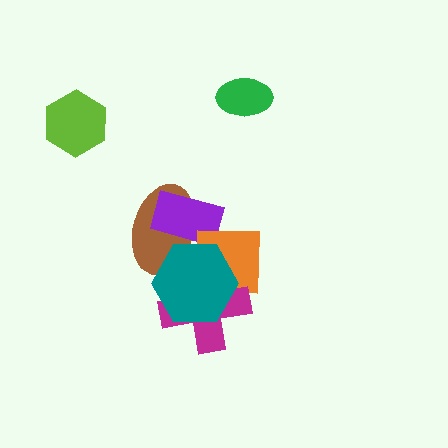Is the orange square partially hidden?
Yes, it is partially covered by another shape.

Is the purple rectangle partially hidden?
Yes, it is partially covered by another shape.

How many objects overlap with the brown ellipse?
3 objects overlap with the brown ellipse.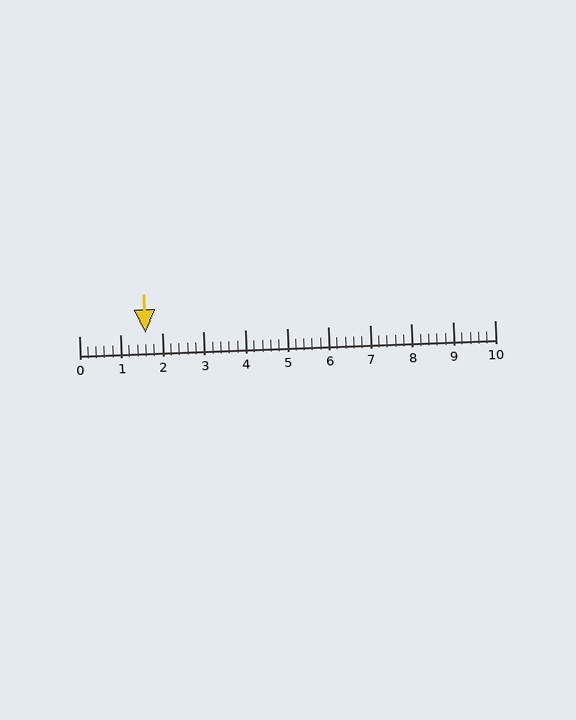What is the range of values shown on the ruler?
The ruler shows values from 0 to 10.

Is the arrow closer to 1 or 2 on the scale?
The arrow is closer to 2.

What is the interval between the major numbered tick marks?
The major tick marks are spaced 1 units apart.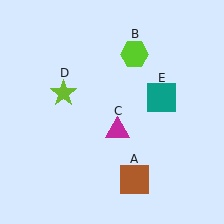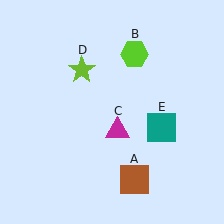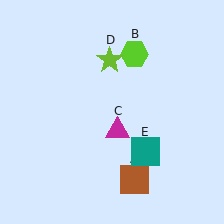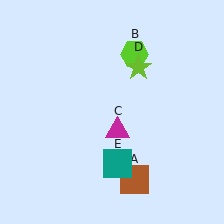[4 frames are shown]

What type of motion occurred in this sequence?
The lime star (object D), teal square (object E) rotated clockwise around the center of the scene.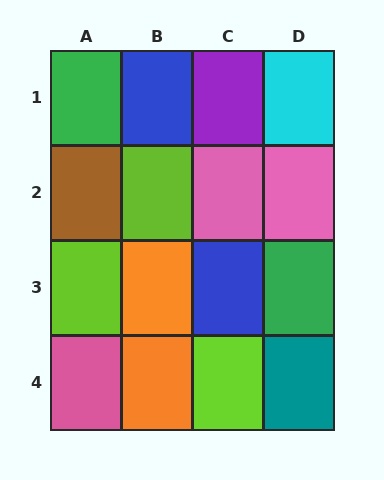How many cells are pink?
3 cells are pink.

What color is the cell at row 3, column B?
Orange.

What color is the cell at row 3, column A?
Lime.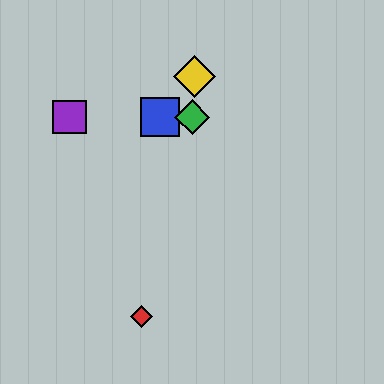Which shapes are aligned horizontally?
The blue square, the green diamond, the purple square are aligned horizontally.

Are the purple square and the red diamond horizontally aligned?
No, the purple square is at y≈117 and the red diamond is at y≈317.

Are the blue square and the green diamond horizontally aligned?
Yes, both are at y≈117.